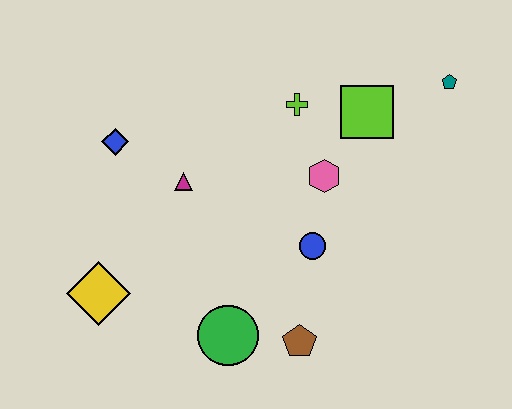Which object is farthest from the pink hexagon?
The yellow diamond is farthest from the pink hexagon.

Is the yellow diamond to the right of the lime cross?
No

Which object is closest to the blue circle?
The pink hexagon is closest to the blue circle.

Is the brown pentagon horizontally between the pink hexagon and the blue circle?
No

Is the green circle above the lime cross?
No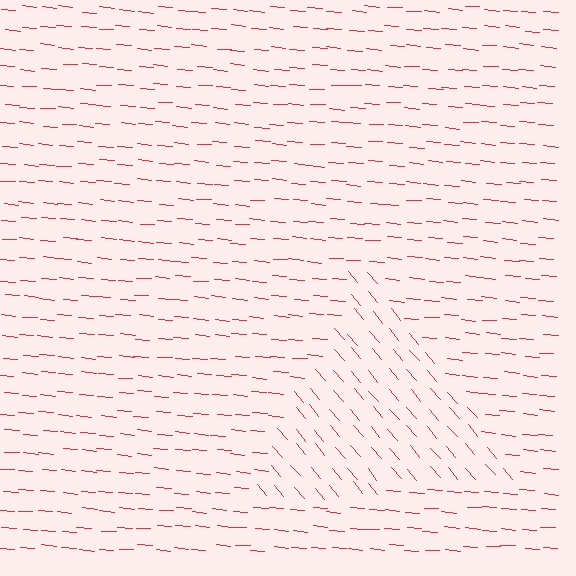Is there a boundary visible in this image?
Yes, there is a texture boundary formed by a change in line orientation.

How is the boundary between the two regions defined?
The boundary is defined purely by a change in line orientation (approximately 45 degrees difference). All lines are the same color and thickness.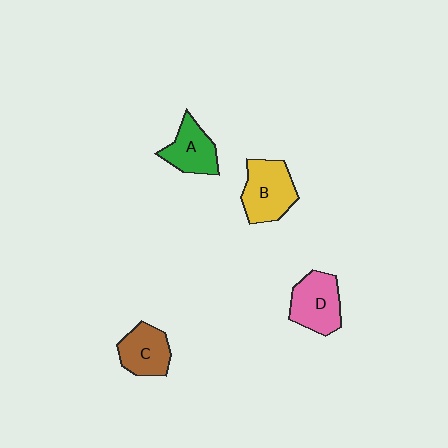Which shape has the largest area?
Shape B (yellow).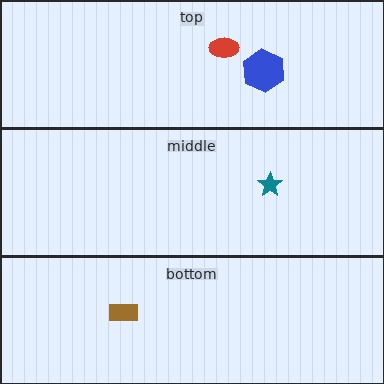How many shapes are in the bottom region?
1.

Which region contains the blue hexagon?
The top region.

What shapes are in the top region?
The red ellipse, the blue hexagon.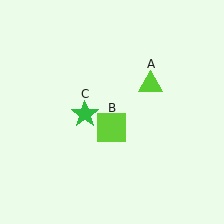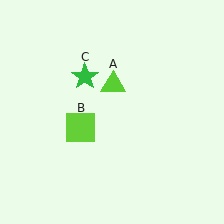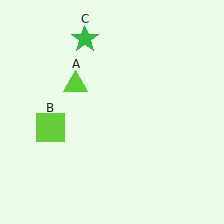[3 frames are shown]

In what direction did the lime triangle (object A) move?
The lime triangle (object A) moved left.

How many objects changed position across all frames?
3 objects changed position: lime triangle (object A), lime square (object B), green star (object C).